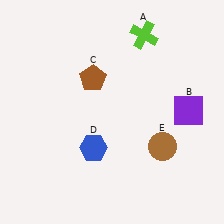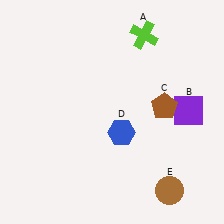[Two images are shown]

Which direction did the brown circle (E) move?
The brown circle (E) moved down.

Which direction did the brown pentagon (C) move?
The brown pentagon (C) moved right.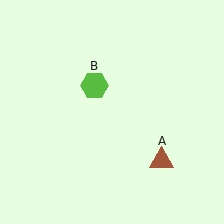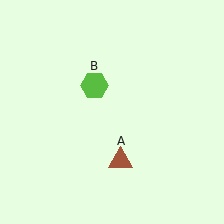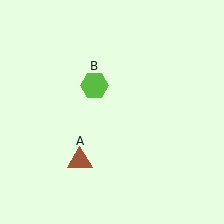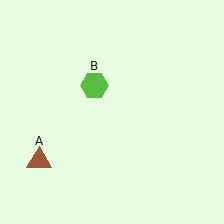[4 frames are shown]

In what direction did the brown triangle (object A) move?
The brown triangle (object A) moved left.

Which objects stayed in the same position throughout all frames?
Lime hexagon (object B) remained stationary.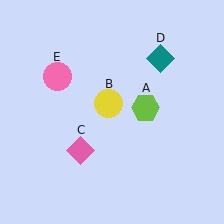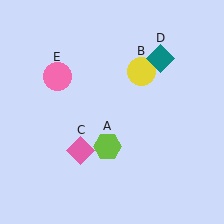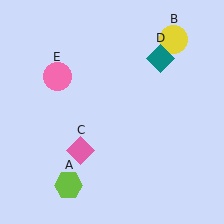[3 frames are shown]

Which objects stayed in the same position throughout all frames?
Pink diamond (object C) and teal diamond (object D) and pink circle (object E) remained stationary.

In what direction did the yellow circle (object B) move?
The yellow circle (object B) moved up and to the right.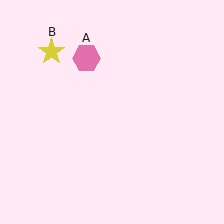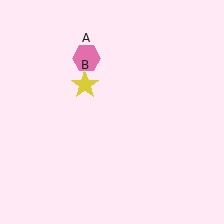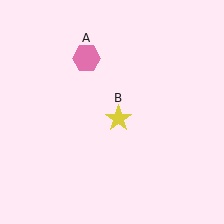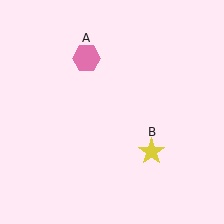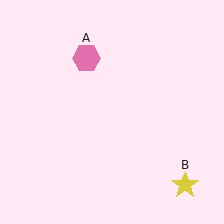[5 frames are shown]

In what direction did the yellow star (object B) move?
The yellow star (object B) moved down and to the right.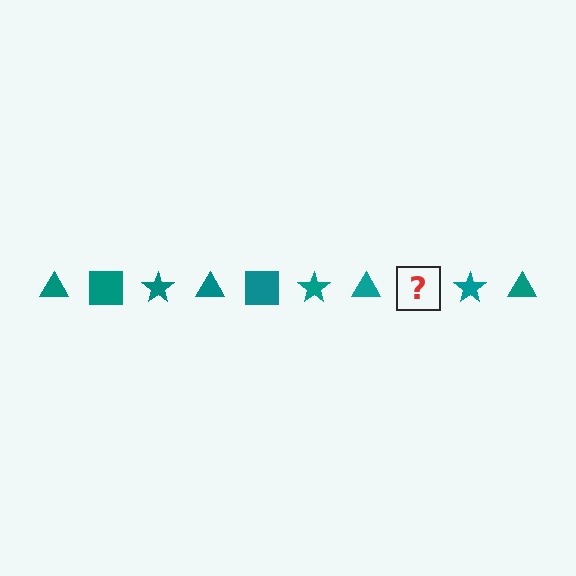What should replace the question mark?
The question mark should be replaced with a teal square.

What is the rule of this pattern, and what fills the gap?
The rule is that the pattern cycles through triangle, square, star shapes in teal. The gap should be filled with a teal square.